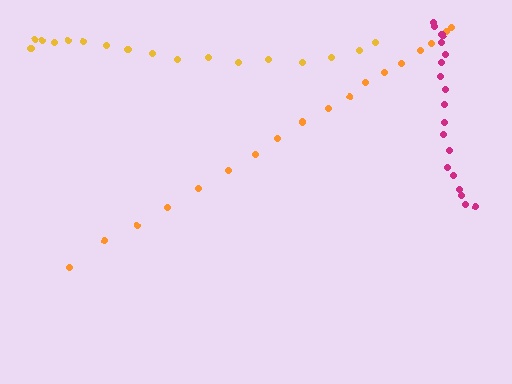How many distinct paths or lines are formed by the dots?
There are 3 distinct paths.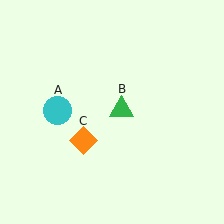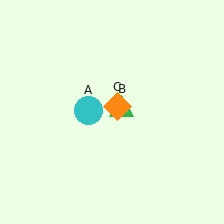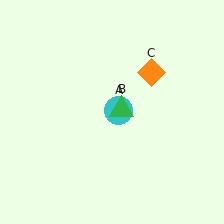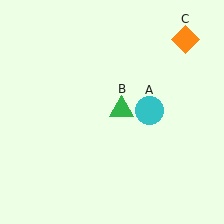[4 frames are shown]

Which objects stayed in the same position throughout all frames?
Green triangle (object B) remained stationary.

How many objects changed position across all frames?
2 objects changed position: cyan circle (object A), orange diamond (object C).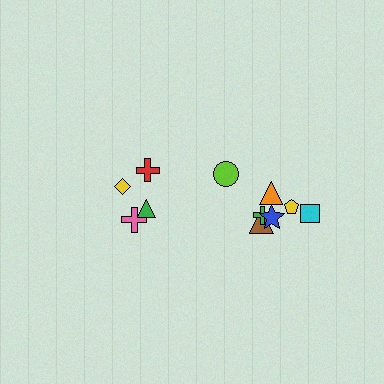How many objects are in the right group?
There are 7 objects.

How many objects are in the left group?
There are 4 objects.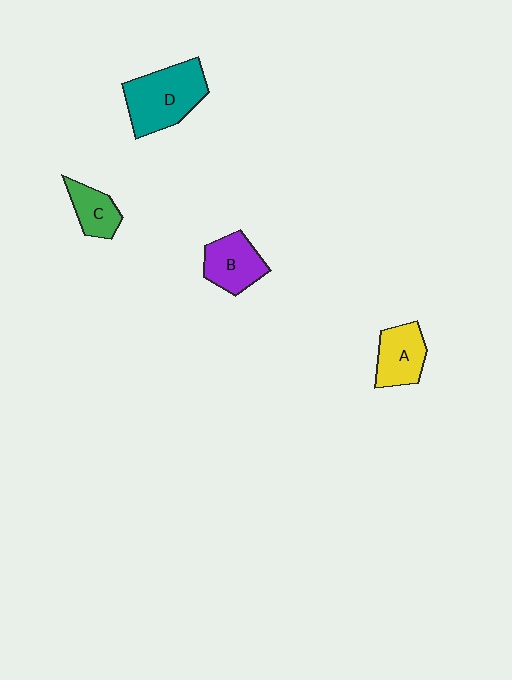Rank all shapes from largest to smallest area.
From largest to smallest: D (teal), B (purple), A (yellow), C (green).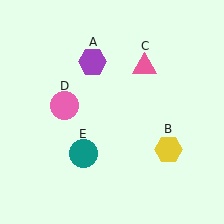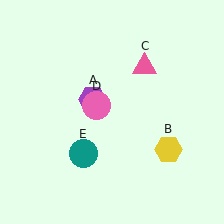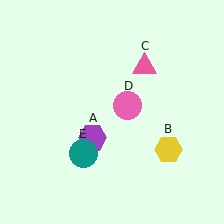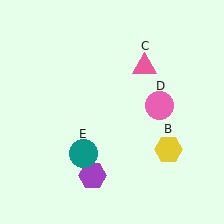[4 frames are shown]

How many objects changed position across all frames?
2 objects changed position: purple hexagon (object A), pink circle (object D).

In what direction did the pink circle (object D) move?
The pink circle (object D) moved right.